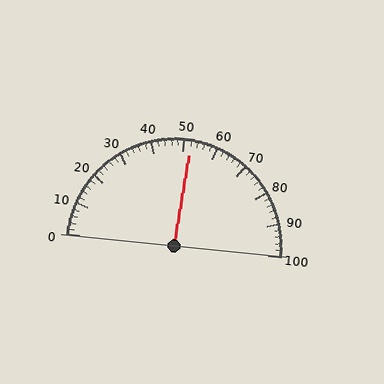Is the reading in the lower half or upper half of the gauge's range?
The reading is in the upper half of the range (0 to 100).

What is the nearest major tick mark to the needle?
The nearest major tick mark is 50.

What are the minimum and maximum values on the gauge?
The gauge ranges from 0 to 100.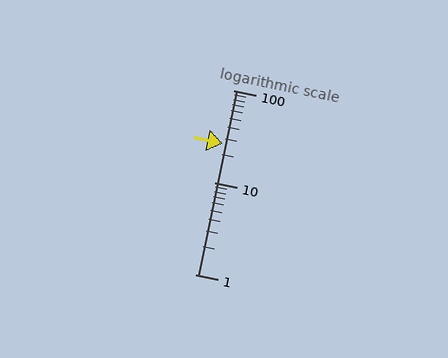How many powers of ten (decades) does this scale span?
The scale spans 2 decades, from 1 to 100.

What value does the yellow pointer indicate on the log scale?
The pointer indicates approximately 26.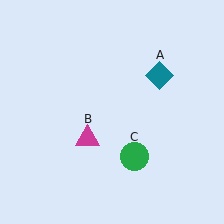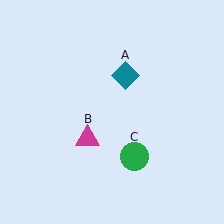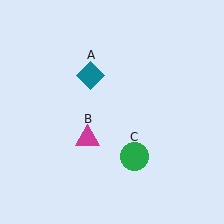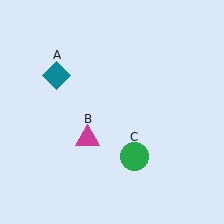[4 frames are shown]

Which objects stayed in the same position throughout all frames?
Magenta triangle (object B) and green circle (object C) remained stationary.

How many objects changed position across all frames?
1 object changed position: teal diamond (object A).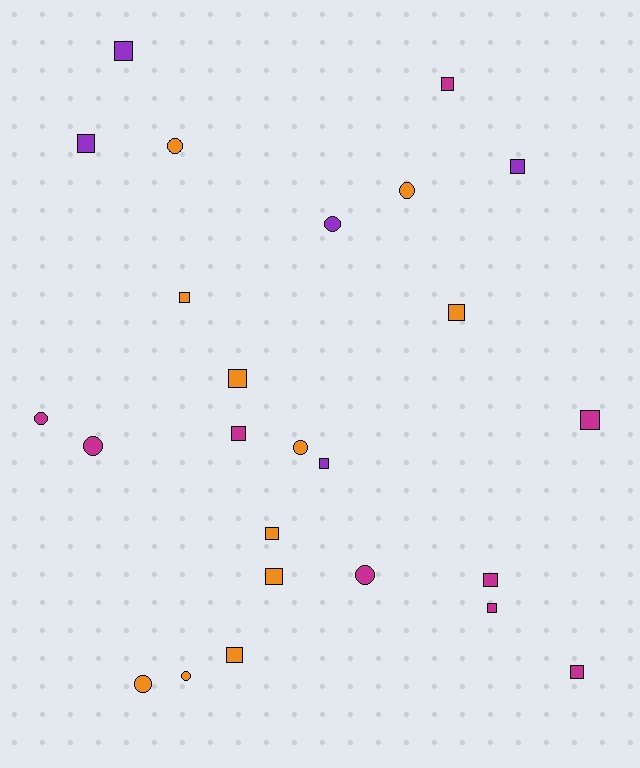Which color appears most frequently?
Orange, with 11 objects.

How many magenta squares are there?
There are 6 magenta squares.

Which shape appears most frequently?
Square, with 16 objects.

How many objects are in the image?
There are 25 objects.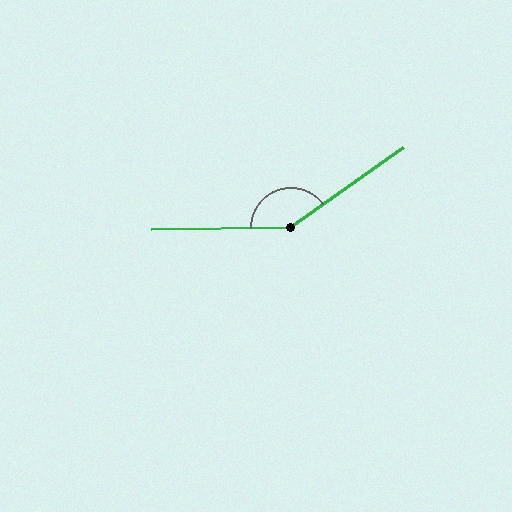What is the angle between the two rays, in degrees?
Approximately 145 degrees.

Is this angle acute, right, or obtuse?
It is obtuse.